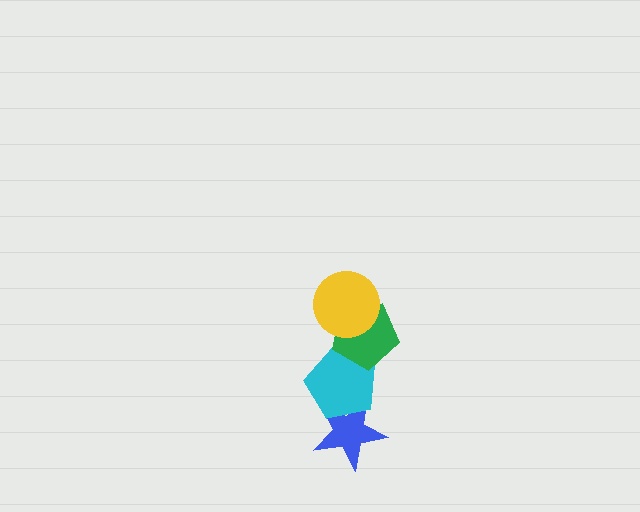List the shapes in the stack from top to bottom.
From top to bottom: the yellow circle, the green pentagon, the cyan pentagon, the blue star.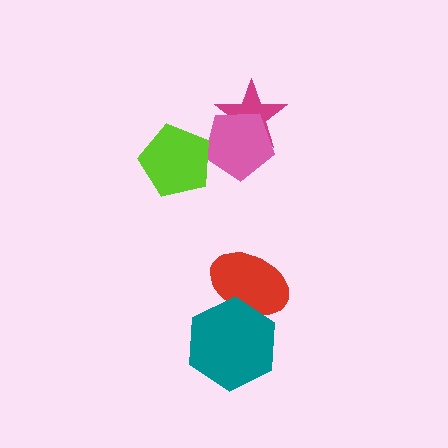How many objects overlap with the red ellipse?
1 object overlaps with the red ellipse.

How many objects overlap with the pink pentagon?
2 objects overlap with the pink pentagon.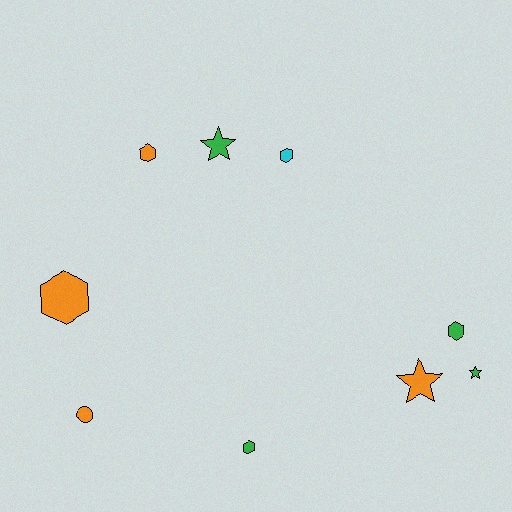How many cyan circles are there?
There are no cyan circles.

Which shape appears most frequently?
Hexagon, with 5 objects.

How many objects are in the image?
There are 9 objects.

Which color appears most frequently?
Orange, with 4 objects.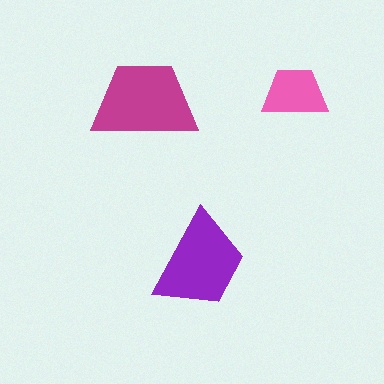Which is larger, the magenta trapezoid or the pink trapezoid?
The magenta one.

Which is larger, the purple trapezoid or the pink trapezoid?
The purple one.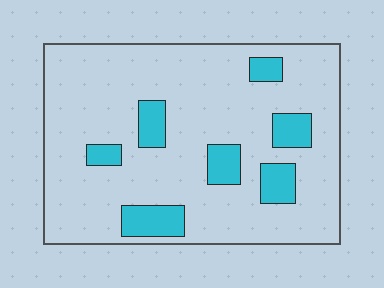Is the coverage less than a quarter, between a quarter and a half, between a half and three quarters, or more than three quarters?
Less than a quarter.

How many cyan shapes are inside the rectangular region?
7.